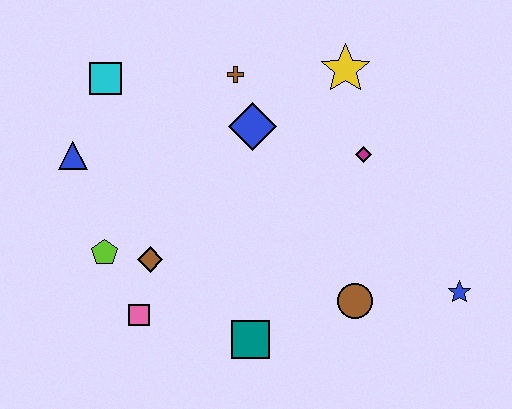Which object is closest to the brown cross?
The blue diamond is closest to the brown cross.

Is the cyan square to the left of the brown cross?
Yes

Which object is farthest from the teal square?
The cyan square is farthest from the teal square.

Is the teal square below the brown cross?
Yes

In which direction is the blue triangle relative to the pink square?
The blue triangle is above the pink square.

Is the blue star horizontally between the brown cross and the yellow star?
No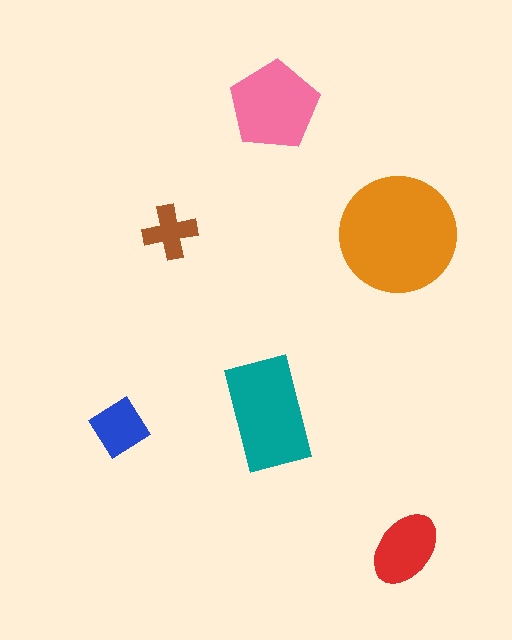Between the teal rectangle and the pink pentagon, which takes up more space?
The teal rectangle.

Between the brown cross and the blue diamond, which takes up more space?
The blue diamond.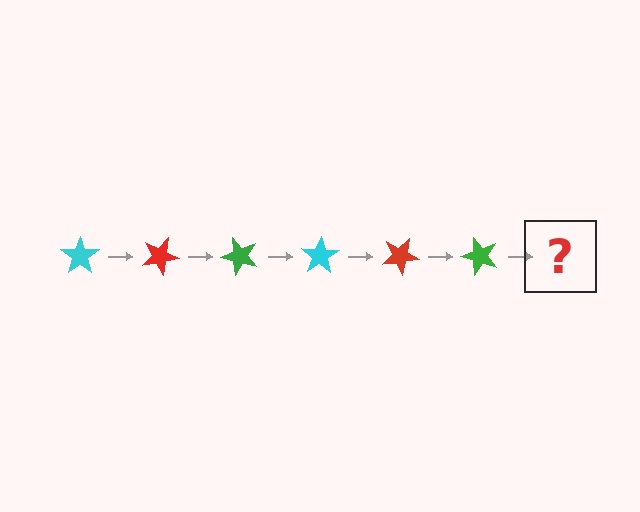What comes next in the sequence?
The next element should be a cyan star, rotated 150 degrees from the start.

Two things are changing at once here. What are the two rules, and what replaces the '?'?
The two rules are that it rotates 25 degrees each step and the color cycles through cyan, red, and green. The '?' should be a cyan star, rotated 150 degrees from the start.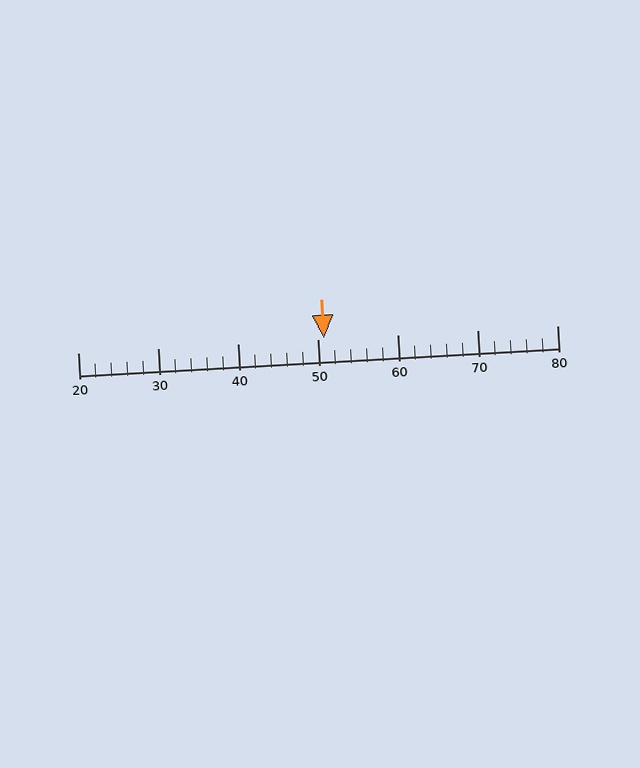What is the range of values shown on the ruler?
The ruler shows values from 20 to 80.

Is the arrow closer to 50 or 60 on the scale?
The arrow is closer to 50.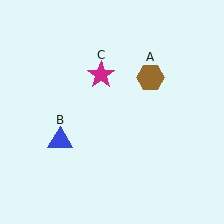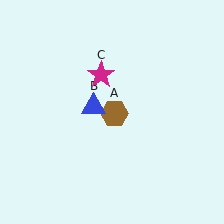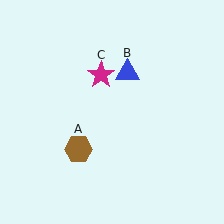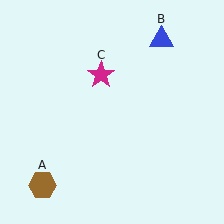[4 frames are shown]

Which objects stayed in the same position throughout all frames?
Magenta star (object C) remained stationary.